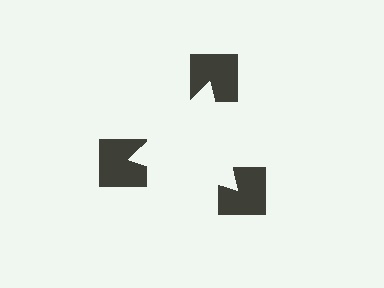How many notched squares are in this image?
There are 3 — one at each vertex of the illusory triangle.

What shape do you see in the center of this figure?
An illusory triangle — its edges are inferred from the aligned wedge cuts in the notched squares, not physically drawn.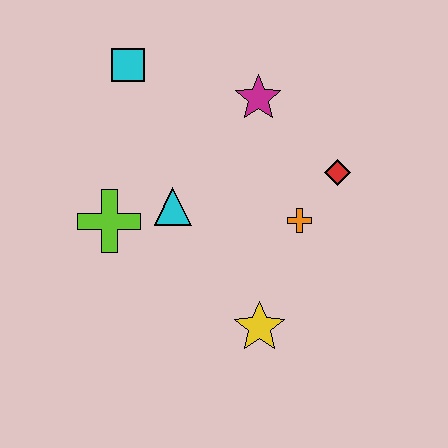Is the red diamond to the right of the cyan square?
Yes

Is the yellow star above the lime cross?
No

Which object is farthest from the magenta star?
The yellow star is farthest from the magenta star.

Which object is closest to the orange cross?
The red diamond is closest to the orange cross.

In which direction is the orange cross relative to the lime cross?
The orange cross is to the right of the lime cross.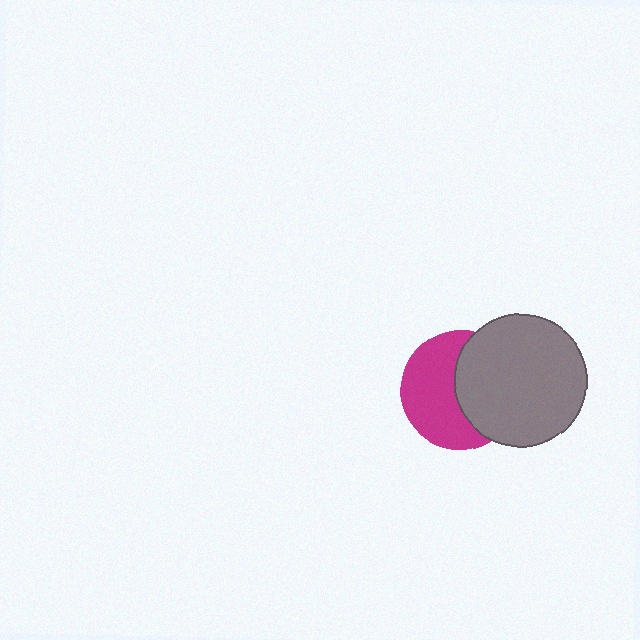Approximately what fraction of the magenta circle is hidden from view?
Roughly 46% of the magenta circle is hidden behind the gray circle.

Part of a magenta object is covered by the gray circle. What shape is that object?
It is a circle.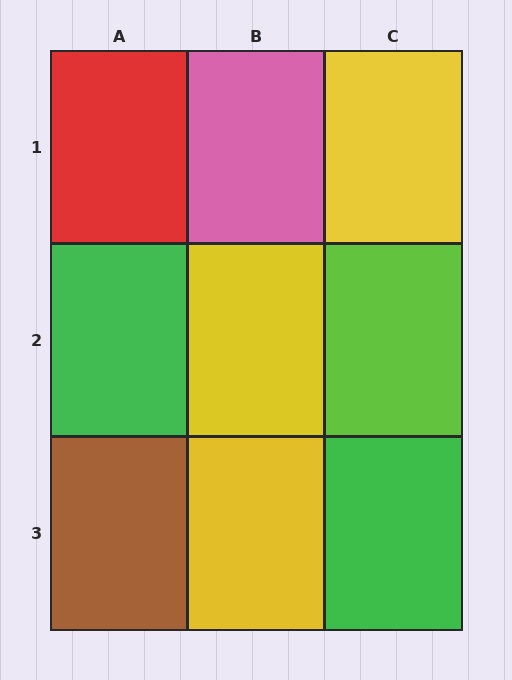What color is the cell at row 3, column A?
Brown.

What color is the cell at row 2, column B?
Yellow.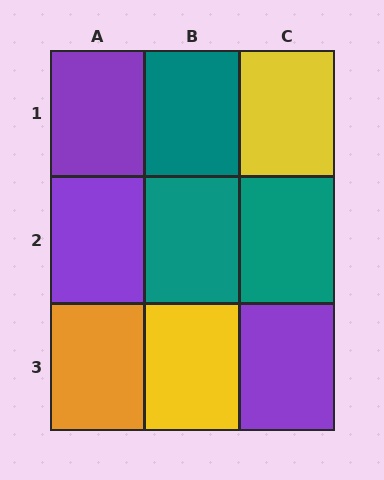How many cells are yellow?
2 cells are yellow.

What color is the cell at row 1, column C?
Yellow.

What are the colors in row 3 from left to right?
Orange, yellow, purple.